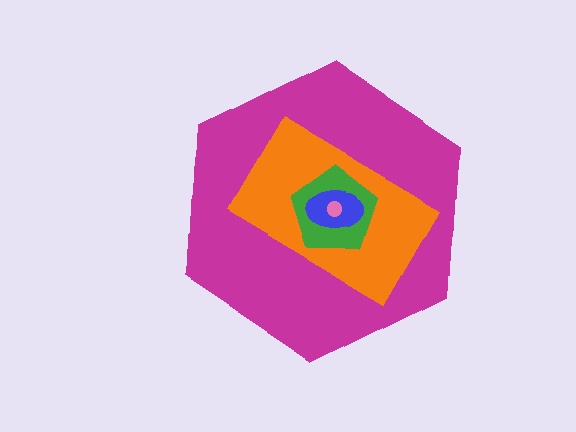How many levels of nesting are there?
5.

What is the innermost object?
The pink circle.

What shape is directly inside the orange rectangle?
The green pentagon.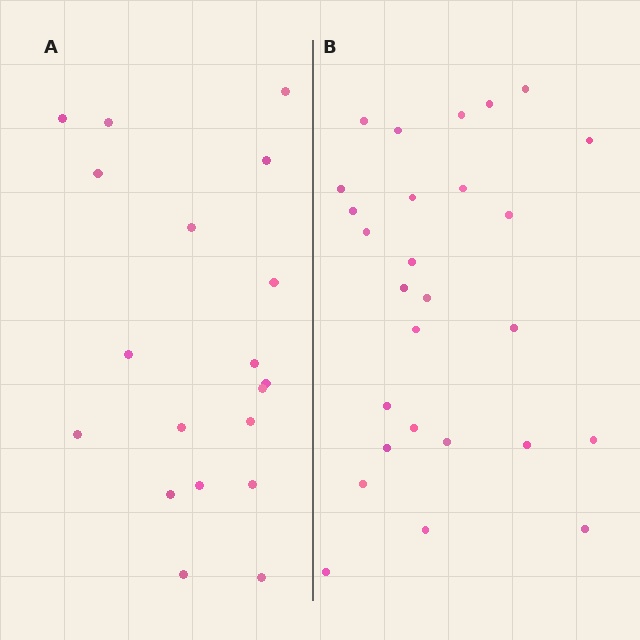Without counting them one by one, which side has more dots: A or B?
Region B (the right region) has more dots.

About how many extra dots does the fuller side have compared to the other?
Region B has roughly 8 or so more dots than region A.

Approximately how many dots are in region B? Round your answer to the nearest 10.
About 30 dots. (The exact count is 27, which rounds to 30.)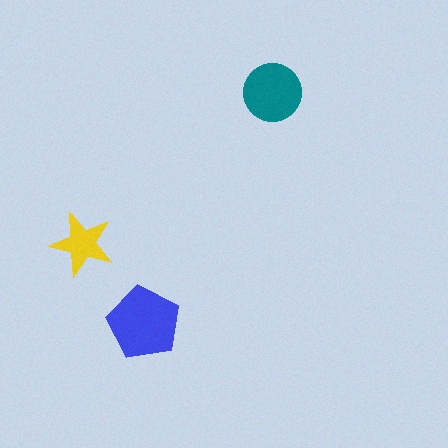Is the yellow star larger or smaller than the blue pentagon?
Smaller.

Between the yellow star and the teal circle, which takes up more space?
The teal circle.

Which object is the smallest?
The yellow star.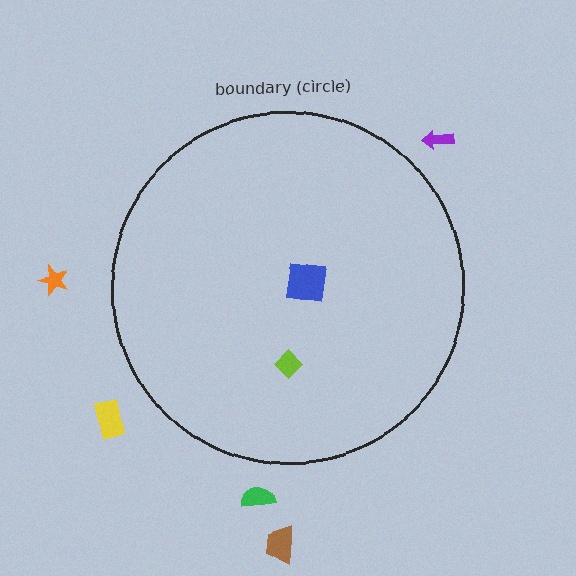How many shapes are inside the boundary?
2 inside, 5 outside.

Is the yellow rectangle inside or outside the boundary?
Outside.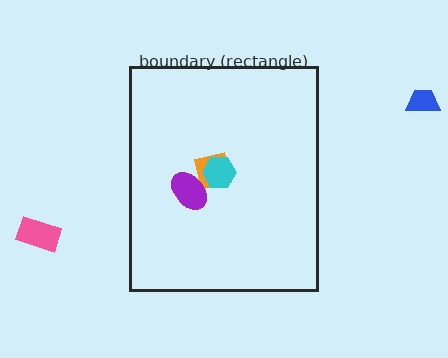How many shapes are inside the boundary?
3 inside, 2 outside.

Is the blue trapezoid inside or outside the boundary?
Outside.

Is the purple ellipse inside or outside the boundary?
Inside.